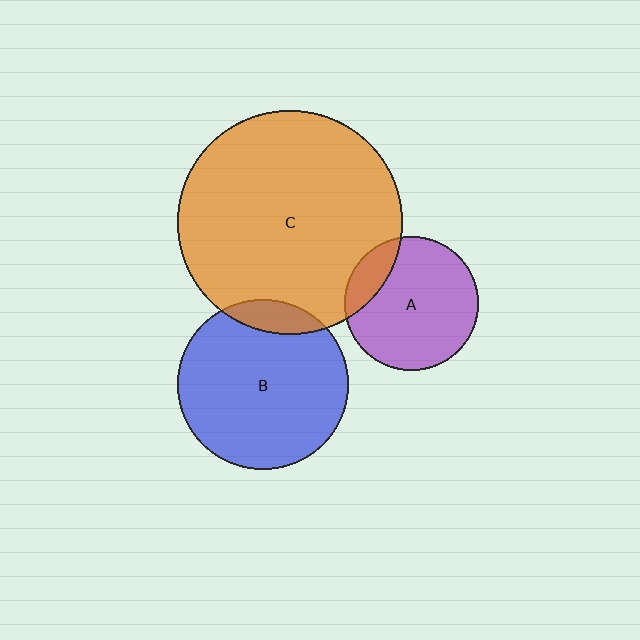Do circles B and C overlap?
Yes.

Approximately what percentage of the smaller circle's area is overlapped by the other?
Approximately 10%.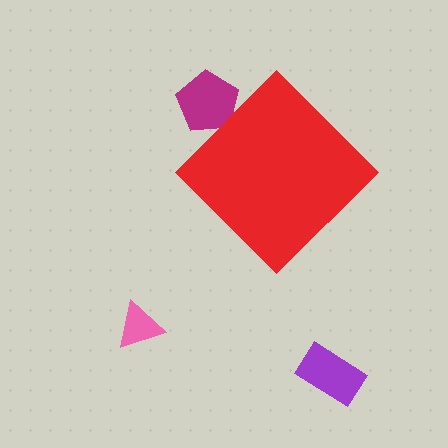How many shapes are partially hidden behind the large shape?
1 shape is partially hidden.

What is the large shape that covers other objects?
A red diamond.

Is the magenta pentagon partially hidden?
Yes, the magenta pentagon is partially hidden behind the red diamond.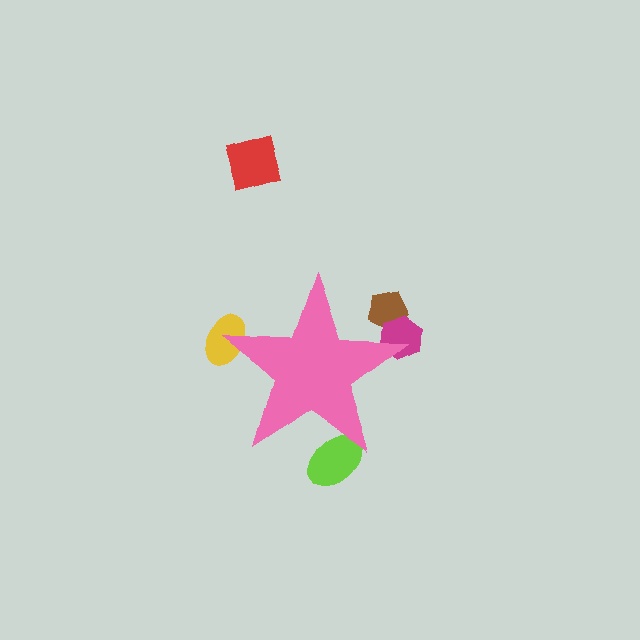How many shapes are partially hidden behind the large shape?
4 shapes are partially hidden.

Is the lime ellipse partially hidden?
Yes, the lime ellipse is partially hidden behind the pink star.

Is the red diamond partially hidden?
No, the red diamond is fully visible.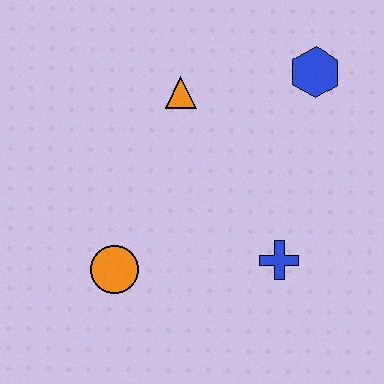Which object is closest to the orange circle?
The blue cross is closest to the orange circle.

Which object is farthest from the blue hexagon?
The orange circle is farthest from the blue hexagon.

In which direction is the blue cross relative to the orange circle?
The blue cross is to the right of the orange circle.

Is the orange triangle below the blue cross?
No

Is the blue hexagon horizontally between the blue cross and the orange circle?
No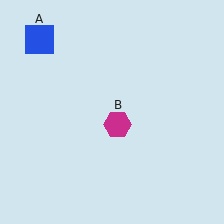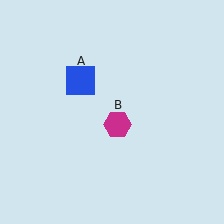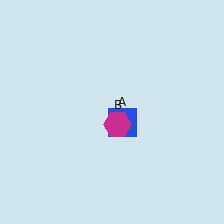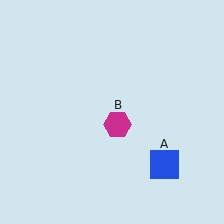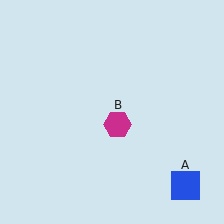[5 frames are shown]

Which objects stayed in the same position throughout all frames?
Magenta hexagon (object B) remained stationary.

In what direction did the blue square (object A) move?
The blue square (object A) moved down and to the right.